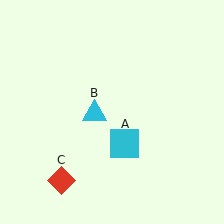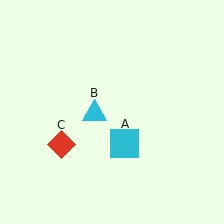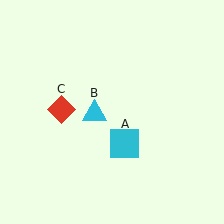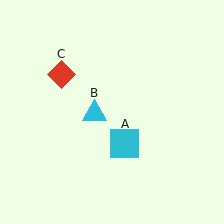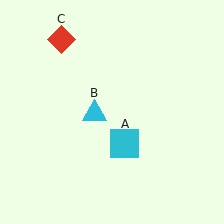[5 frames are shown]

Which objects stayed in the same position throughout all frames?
Cyan square (object A) and cyan triangle (object B) remained stationary.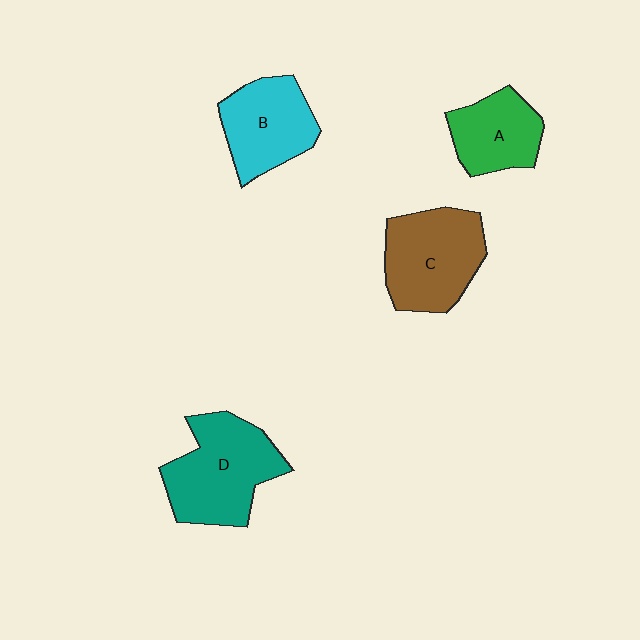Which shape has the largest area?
Shape D (teal).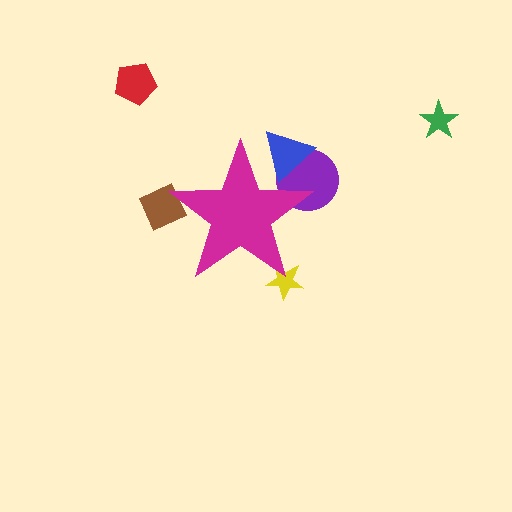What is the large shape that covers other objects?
A magenta star.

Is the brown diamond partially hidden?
Yes, the brown diamond is partially hidden behind the magenta star.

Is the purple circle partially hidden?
Yes, the purple circle is partially hidden behind the magenta star.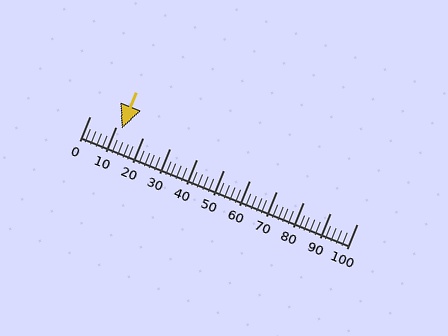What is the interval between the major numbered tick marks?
The major tick marks are spaced 10 units apart.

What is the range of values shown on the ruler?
The ruler shows values from 0 to 100.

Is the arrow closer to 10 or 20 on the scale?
The arrow is closer to 10.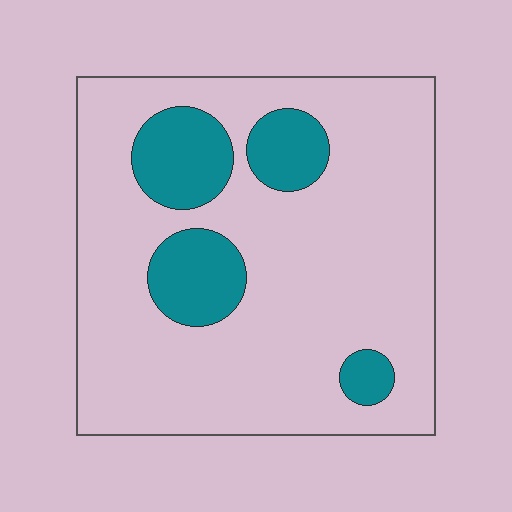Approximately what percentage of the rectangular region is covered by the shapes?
Approximately 20%.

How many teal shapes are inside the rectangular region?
4.